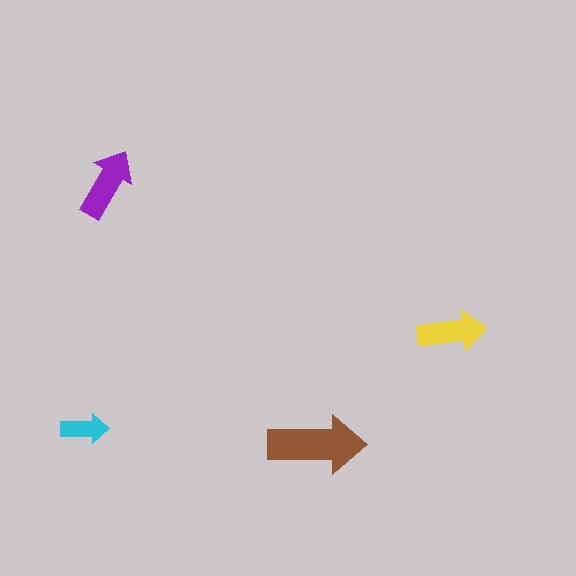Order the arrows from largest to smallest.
the brown one, the purple one, the yellow one, the cyan one.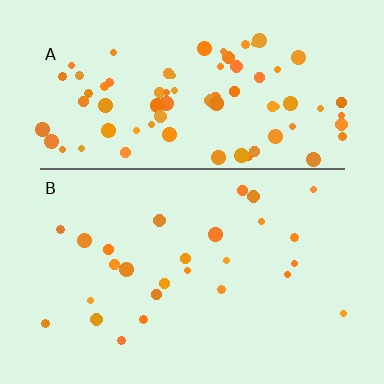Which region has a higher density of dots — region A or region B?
A (the top).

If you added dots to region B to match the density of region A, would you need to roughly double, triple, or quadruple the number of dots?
Approximately triple.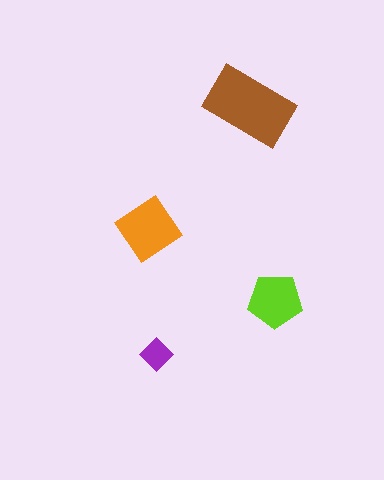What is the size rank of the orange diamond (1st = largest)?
2nd.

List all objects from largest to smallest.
The brown rectangle, the orange diamond, the lime pentagon, the purple diamond.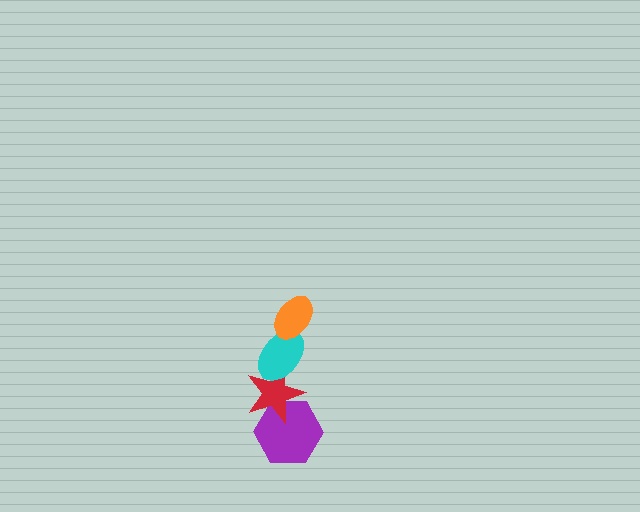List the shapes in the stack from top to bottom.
From top to bottom: the orange ellipse, the cyan ellipse, the red star, the purple hexagon.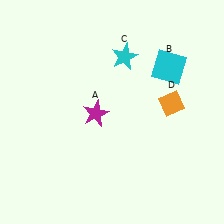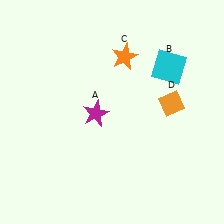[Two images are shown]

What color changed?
The star (C) changed from cyan in Image 1 to orange in Image 2.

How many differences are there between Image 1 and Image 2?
There is 1 difference between the two images.